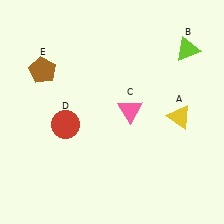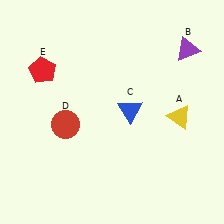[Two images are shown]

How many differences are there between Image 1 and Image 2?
There are 3 differences between the two images.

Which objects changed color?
B changed from lime to purple. C changed from pink to blue. E changed from brown to red.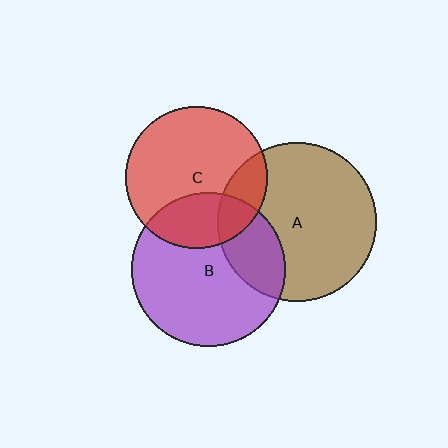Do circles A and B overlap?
Yes.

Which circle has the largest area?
Circle A (brown).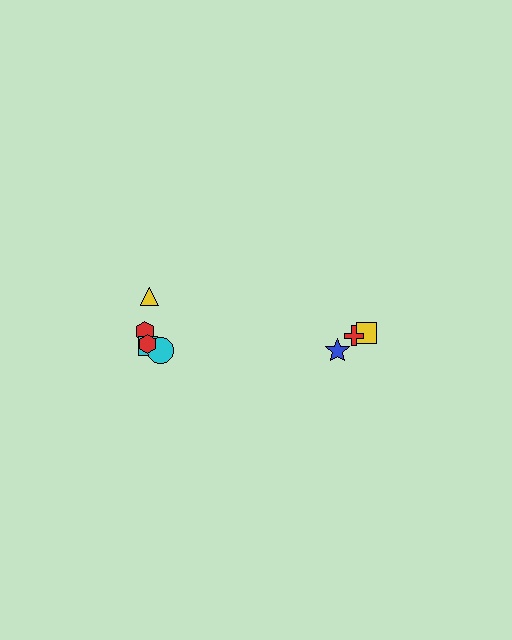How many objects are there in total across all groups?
There are 9 objects.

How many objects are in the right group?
There are 3 objects.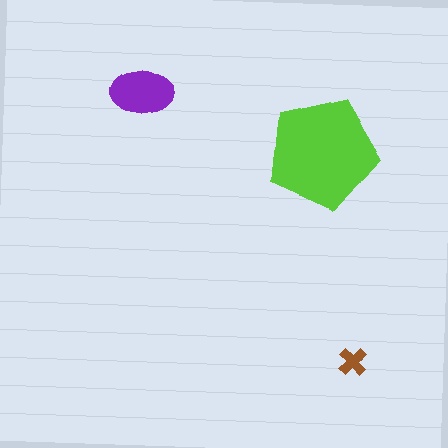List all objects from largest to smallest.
The lime pentagon, the purple ellipse, the brown cross.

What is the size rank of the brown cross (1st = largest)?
3rd.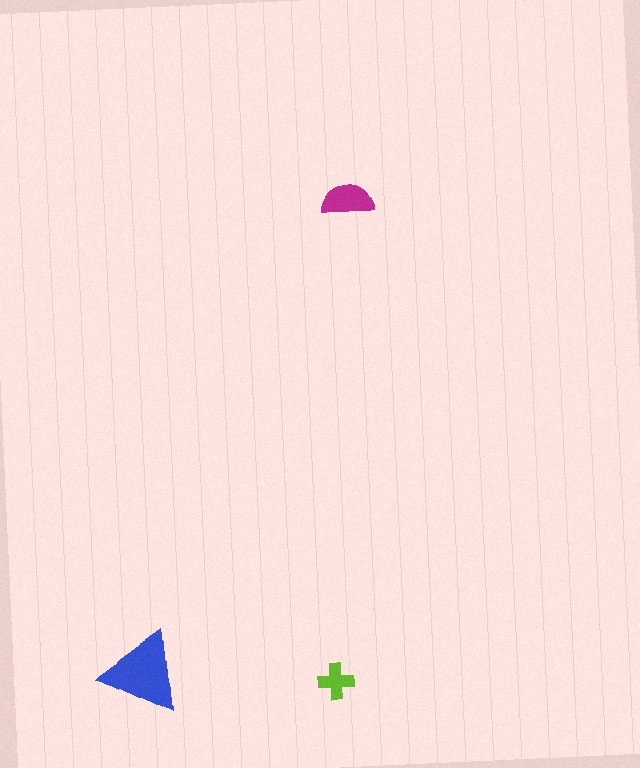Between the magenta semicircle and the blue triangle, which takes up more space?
The blue triangle.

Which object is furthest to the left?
The blue triangle is leftmost.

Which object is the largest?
The blue triangle.